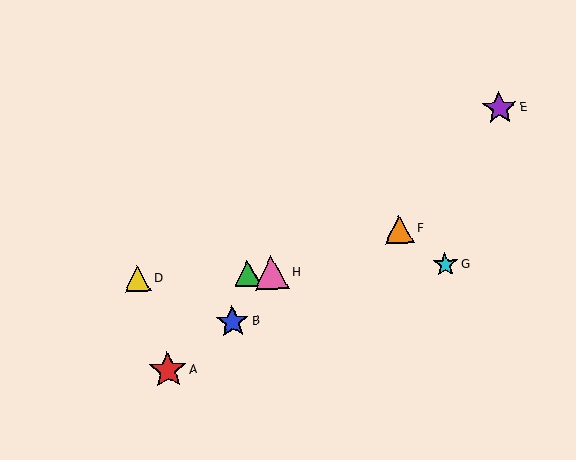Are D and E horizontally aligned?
No, D is at y≈279 and E is at y≈108.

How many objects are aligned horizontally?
4 objects (C, D, G, H) are aligned horizontally.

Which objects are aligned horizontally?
Objects C, D, G, H are aligned horizontally.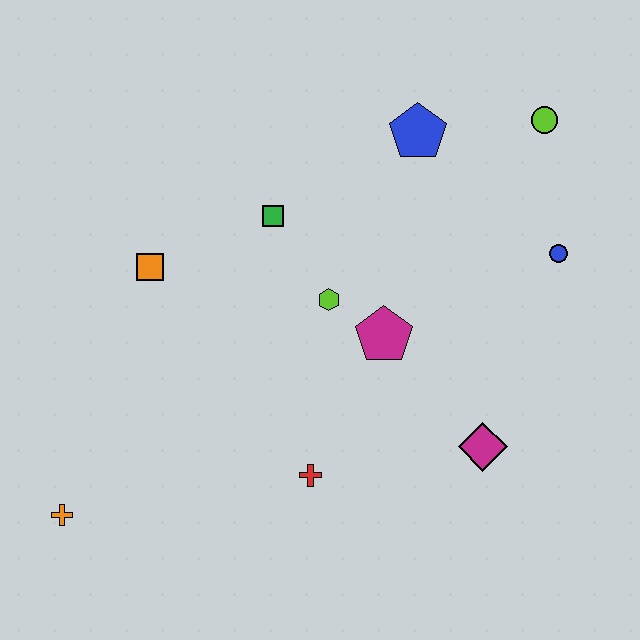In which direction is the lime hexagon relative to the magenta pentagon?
The lime hexagon is to the left of the magenta pentagon.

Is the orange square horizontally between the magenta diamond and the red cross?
No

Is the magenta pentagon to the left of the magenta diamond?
Yes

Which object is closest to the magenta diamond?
The magenta pentagon is closest to the magenta diamond.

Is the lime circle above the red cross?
Yes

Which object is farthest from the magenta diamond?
The orange cross is farthest from the magenta diamond.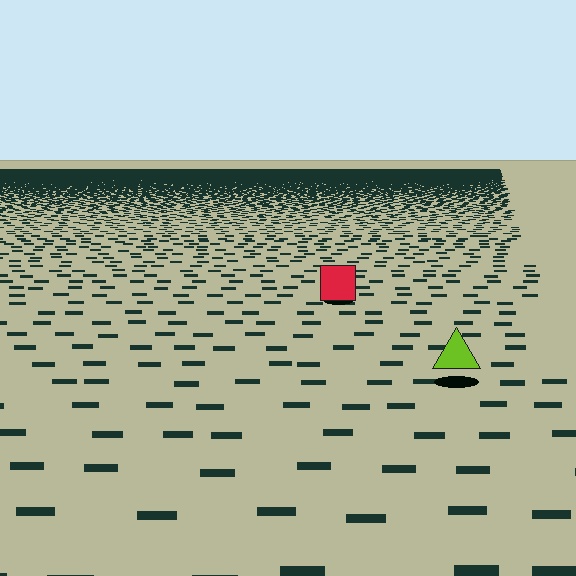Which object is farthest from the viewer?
The red square is farthest from the viewer. It appears smaller and the ground texture around it is denser.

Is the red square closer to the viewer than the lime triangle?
No. The lime triangle is closer — you can tell from the texture gradient: the ground texture is coarser near it.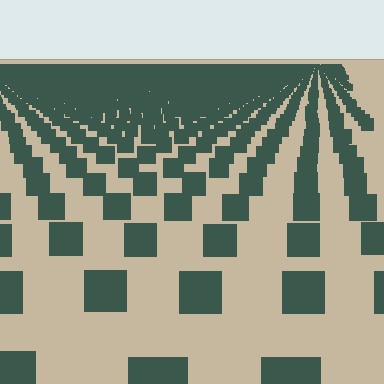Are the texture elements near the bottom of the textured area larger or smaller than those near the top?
Larger. Near the bottom, elements are closer to the viewer and appear at a bigger on-screen size.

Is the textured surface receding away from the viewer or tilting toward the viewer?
The surface is receding away from the viewer. Texture elements get smaller and denser toward the top.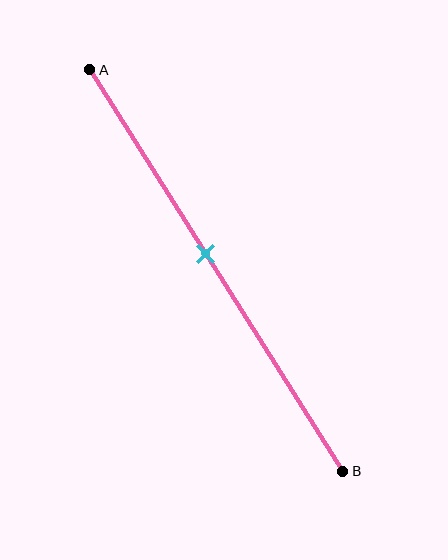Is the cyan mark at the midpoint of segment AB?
No, the mark is at about 45% from A, not at the 50% midpoint.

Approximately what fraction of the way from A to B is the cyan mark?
The cyan mark is approximately 45% of the way from A to B.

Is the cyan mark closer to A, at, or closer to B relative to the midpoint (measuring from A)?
The cyan mark is closer to point A than the midpoint of segment AB.